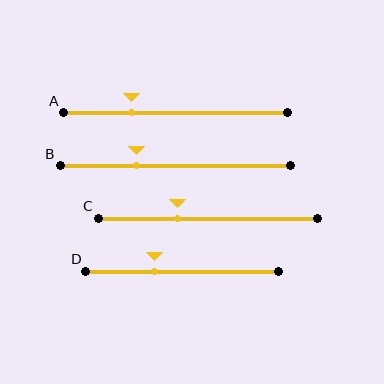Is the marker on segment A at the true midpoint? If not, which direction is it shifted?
No, the marker on segment A is shifted to the left by about 20% of the segment length.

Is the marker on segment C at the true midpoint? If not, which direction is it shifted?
No, the marker on segment C is shifted to the left by about 14% of the segment length.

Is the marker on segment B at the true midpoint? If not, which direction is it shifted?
No, the marker on segment B is shifted to the left by about 17% of the segment length.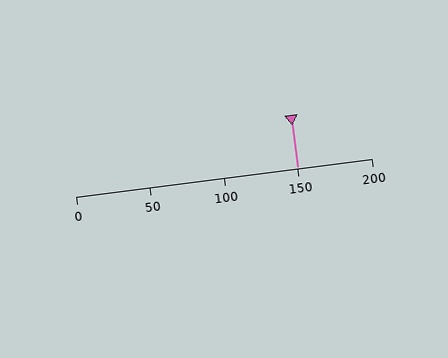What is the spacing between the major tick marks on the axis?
The major ticks are spaced 50 apart.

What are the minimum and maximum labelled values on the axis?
The axis runs from 0 to 200.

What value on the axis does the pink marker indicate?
The marker indicates approximately 150.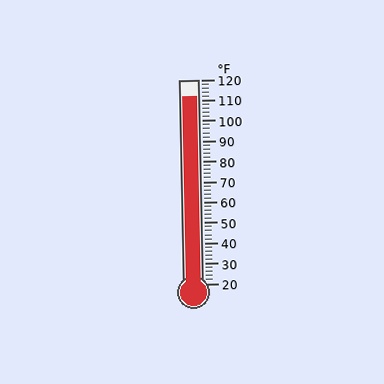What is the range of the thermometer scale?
The thermometer scale ranges from 20°F to 120°F.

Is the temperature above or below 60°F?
The temperature is above 60°F.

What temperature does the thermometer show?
The thermometer shows approximately 112°F.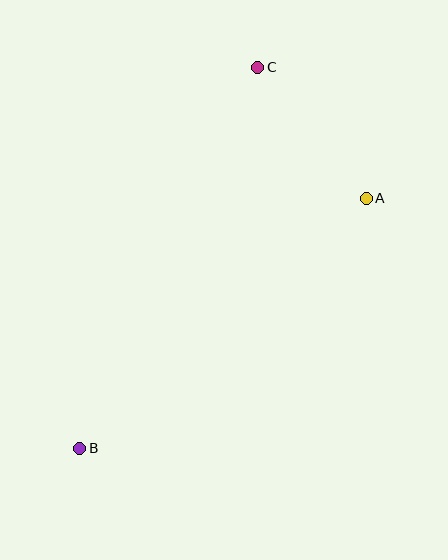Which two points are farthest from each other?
Points B and C are farthest from each other.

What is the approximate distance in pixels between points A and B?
The distance between A and B is approximately 380 pixels.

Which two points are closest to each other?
Points A and C are closest to each other.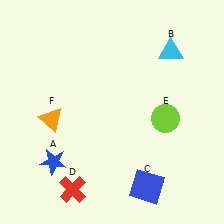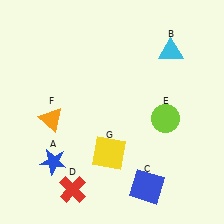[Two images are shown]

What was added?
A yellow square (G) was added in Image 2.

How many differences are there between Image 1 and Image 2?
There is 1 difference between the two images.